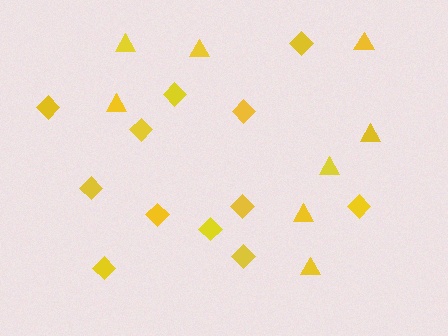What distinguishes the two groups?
There are 2 groups: one group of triangles (8) and one group of diamonds (12).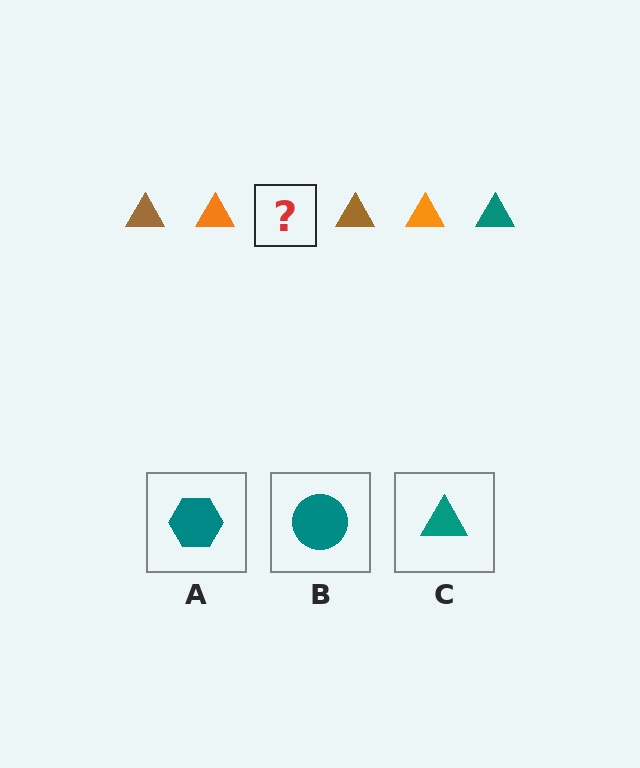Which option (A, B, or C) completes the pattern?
C.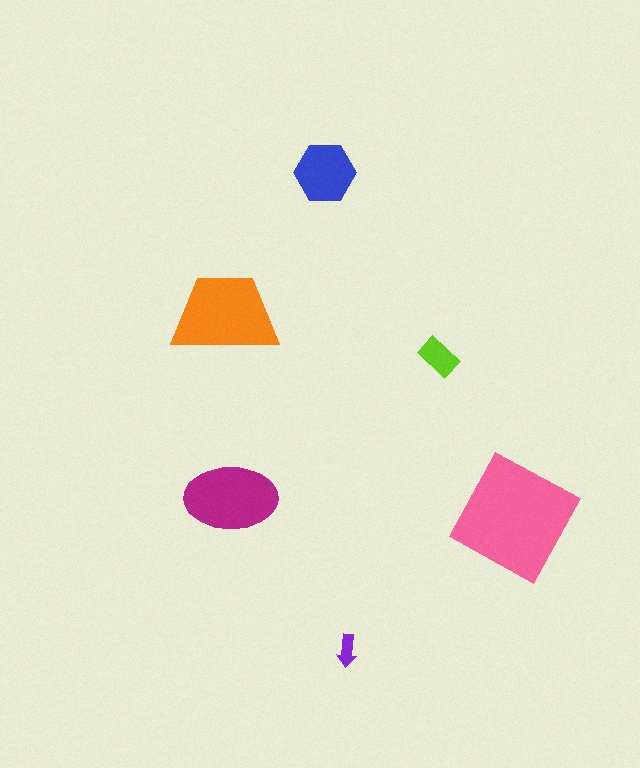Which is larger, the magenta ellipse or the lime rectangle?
The magenta ellipse.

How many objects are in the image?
There are 6 objects in the image.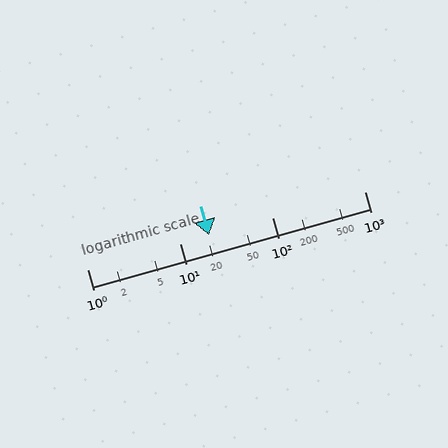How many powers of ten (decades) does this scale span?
The scale spans 3 decades, from 1 to 1000.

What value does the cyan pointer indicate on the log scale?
The pointer indicates approximately 21.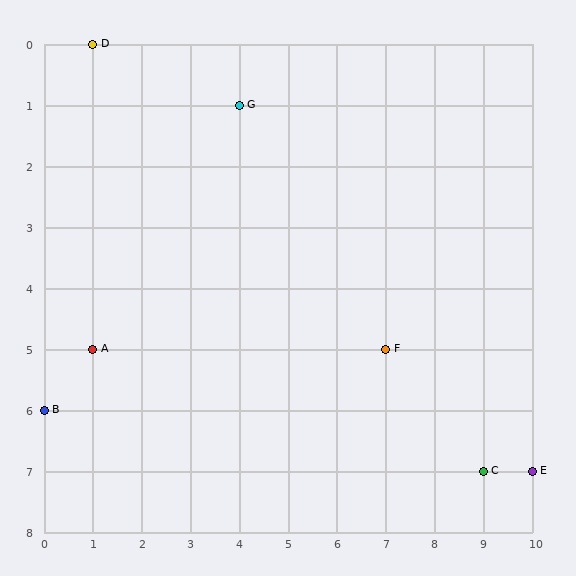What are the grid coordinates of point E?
Point E is at grid coordinates (10, 7).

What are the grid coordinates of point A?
Point A is at grid coordinates (1, 5).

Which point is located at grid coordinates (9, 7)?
Point C is at (9, 7).